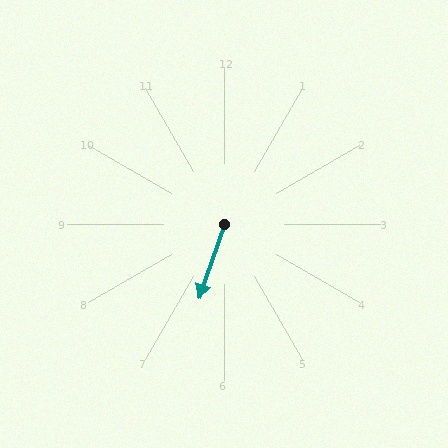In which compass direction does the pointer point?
South.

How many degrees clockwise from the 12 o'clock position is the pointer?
Approximately 199 degrees.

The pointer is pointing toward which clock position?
Roughly 7 o'clock.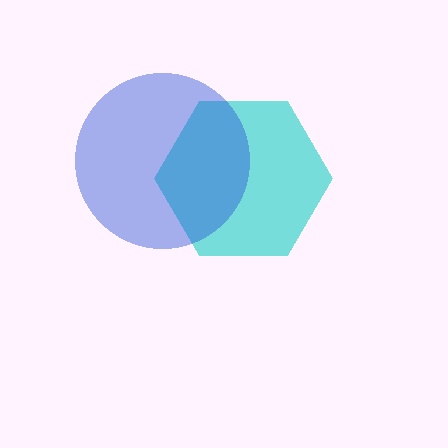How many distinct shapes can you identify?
There are 2 distinct shapes: a cyan hexagon, a blue circle.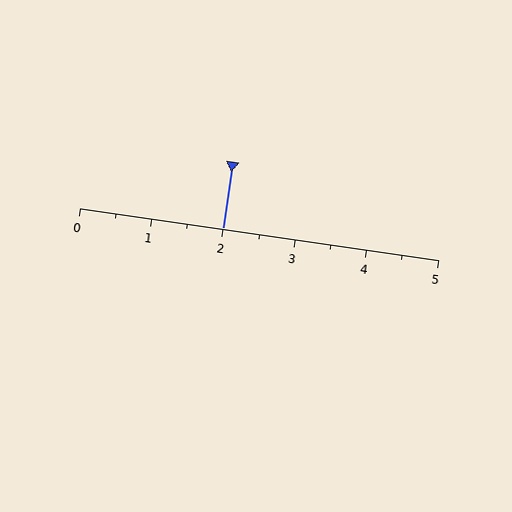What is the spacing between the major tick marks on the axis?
The major ticks are spaced 1 apart.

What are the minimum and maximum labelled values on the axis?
The axis runs from 0 to 5.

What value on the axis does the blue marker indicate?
The marker indicates approximately 2.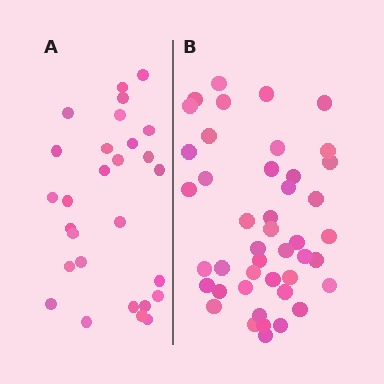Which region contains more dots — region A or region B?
Region B (the right region) has more dots.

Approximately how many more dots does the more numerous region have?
Region B has approximately 15 more dots than region A.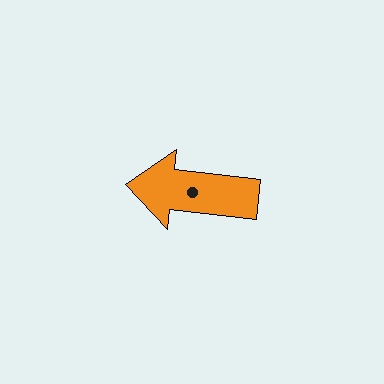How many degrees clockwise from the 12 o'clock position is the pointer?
Approximately 277 degrees.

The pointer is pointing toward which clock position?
Roughly 9 o'clock.